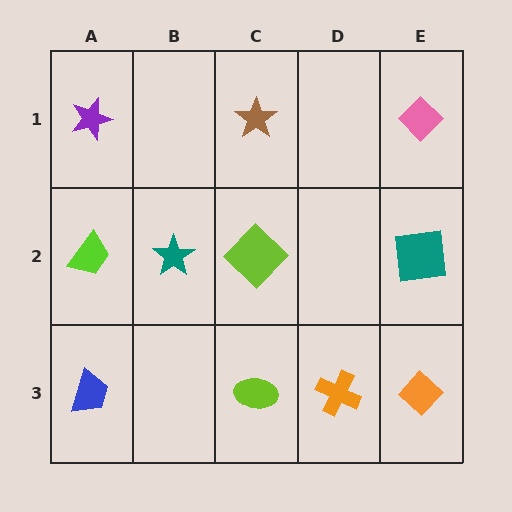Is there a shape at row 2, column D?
No, that cell is empty.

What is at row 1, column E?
A pink diamond.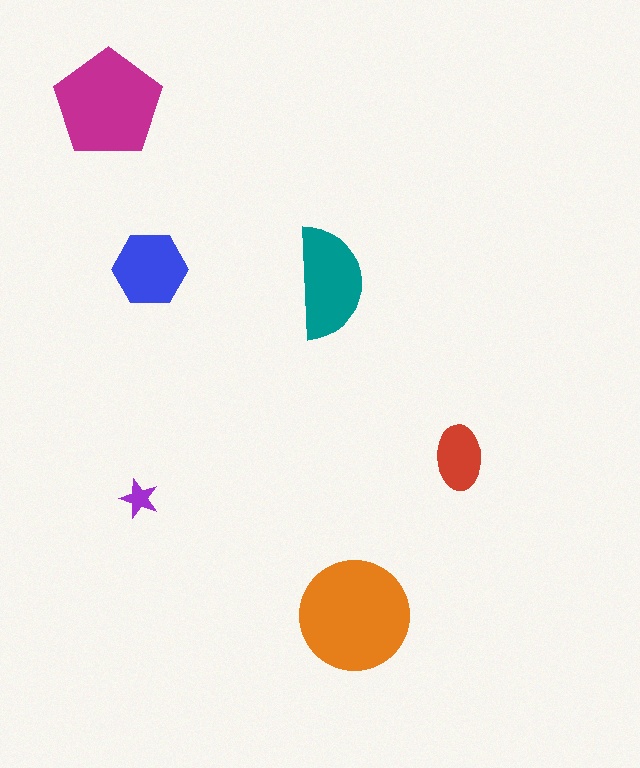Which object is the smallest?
The purple star.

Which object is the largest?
The orange circle.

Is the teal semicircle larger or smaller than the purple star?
Larger.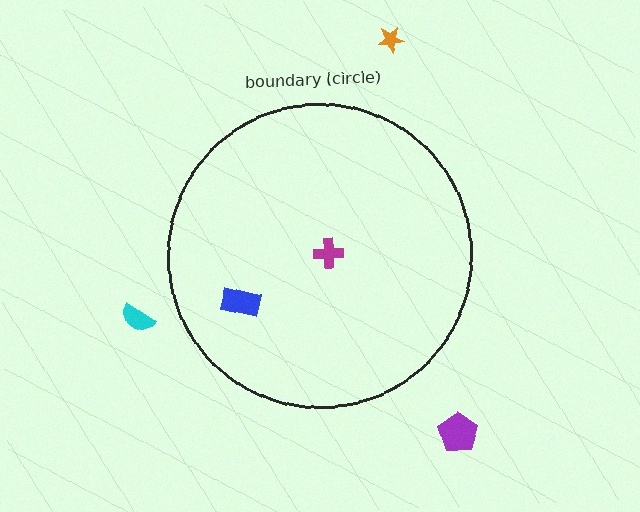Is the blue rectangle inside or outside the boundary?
Inside.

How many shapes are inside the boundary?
2 inside, 3 outside.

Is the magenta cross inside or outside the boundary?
Inside.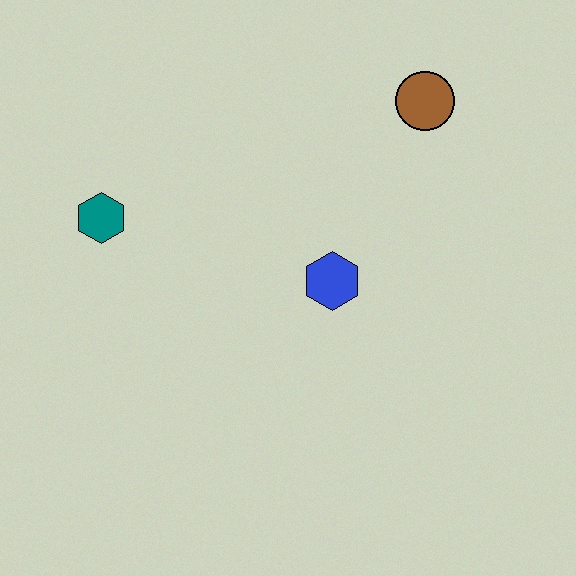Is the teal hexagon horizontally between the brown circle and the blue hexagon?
No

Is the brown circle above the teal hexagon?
Yes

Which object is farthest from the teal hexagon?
The brown circle is farthest from the teal hexagon.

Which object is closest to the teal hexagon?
The blue hexagon is closest to the teal hexagon.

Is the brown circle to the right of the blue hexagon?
Yes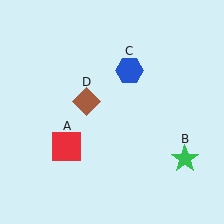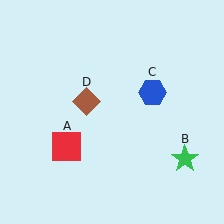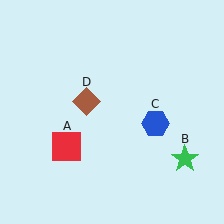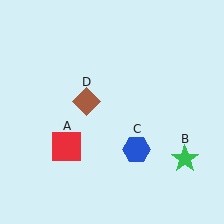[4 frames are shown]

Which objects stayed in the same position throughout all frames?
Red square (object A) and green star (object B) and brown diamond (object D) remained stationary.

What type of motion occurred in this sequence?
The blue hexagon (object C) rotated clockwise around the center of the scene.